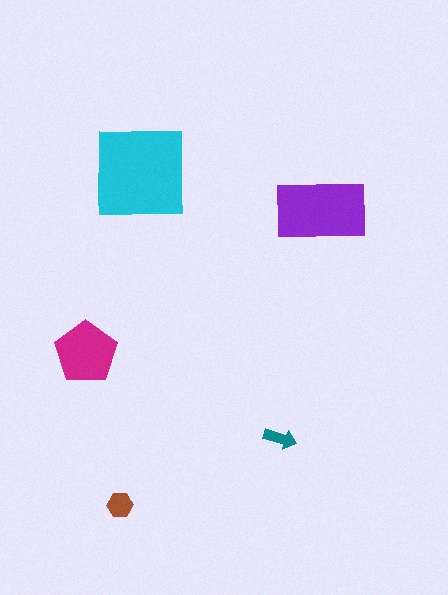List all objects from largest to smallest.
The cyan square, the purple rectangle, the magenta pentagon, the brown hexagon, the teal arrow.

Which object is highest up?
The cyan square is topmost.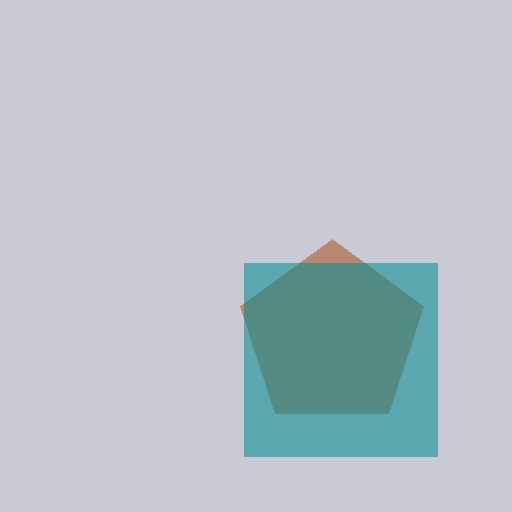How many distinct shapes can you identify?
There are 2 distinct shapes: a brown pentagon, a teal square.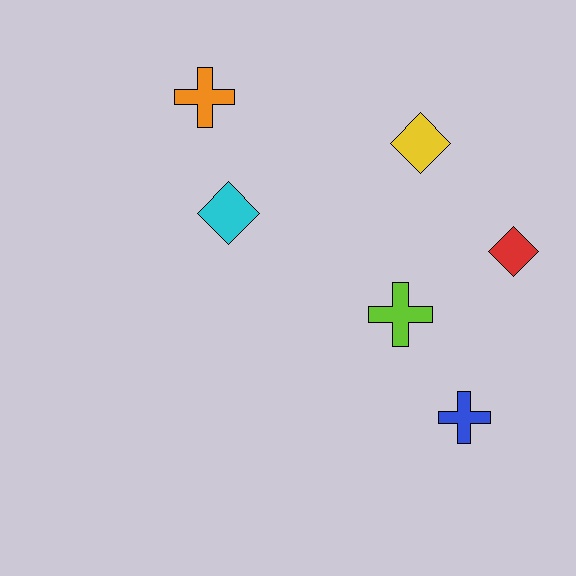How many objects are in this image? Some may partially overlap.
There are 6 objects.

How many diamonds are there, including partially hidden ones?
There are 3 diamonds.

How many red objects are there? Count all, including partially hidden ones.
There is 1 red object.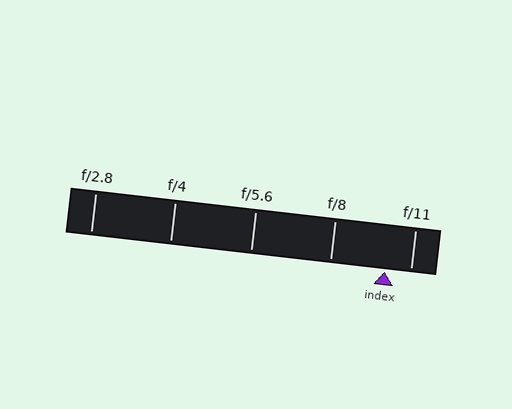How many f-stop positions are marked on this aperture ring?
There are 5 f-stop positions marked.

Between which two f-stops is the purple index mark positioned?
The index mark is between f/8 and f/11.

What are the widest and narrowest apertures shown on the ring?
The widest aperture shown is f/2.8 and the narrowest is f/11.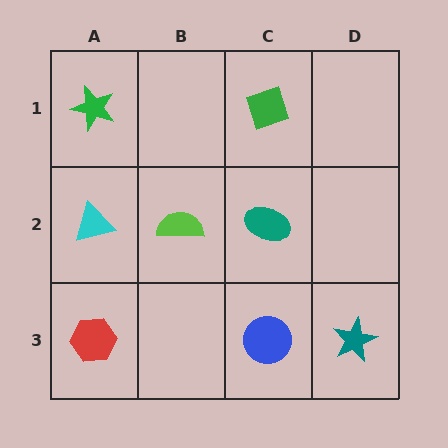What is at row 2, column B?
A lime semicircle.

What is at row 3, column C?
A blue circle.